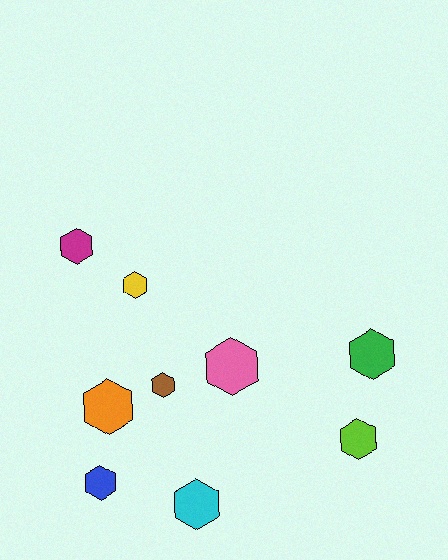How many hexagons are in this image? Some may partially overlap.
There are 9 hexagons.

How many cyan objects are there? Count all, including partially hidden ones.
There is 1 cyan object.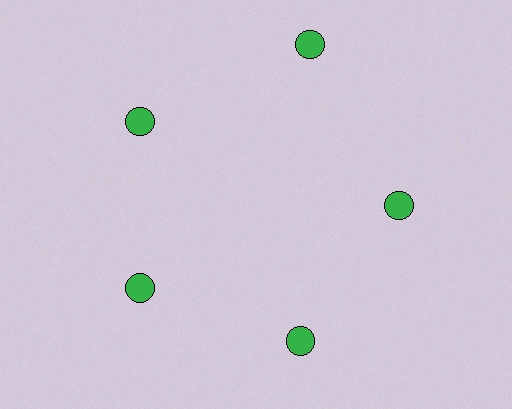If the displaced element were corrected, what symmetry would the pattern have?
It would have 5-fold rotational symmetry — the pattern would map onto itself every 72 degrees.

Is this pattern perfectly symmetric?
No. The 5 green circles are arranged in a ring, but one element near the 1 o'clock position is pushed outward from the center, breaking the 5-fold rotational symmetry.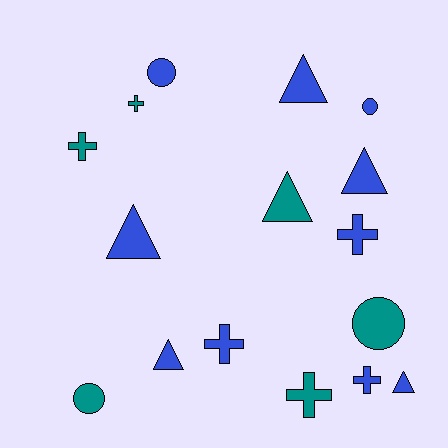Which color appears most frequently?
Blue, with 10 objects.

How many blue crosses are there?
There are 3 blue crosses.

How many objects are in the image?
There are 16 objects.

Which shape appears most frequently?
Triangle, with 6 objects.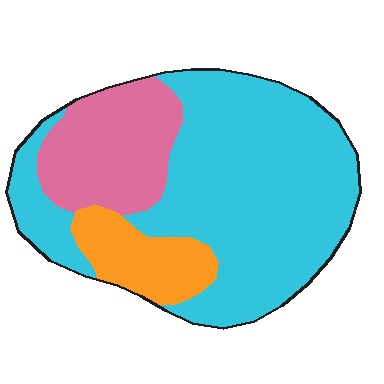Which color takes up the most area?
Cyan, at roughly 65%.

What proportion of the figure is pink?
Pink takes up about one fifth (1/5) of the figure.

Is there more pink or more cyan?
Cyan.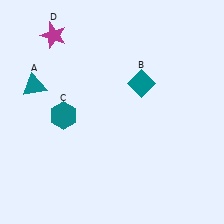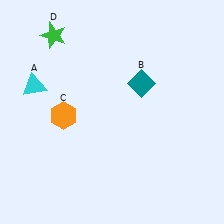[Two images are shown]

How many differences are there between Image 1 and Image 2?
There are 3 differences between the two images.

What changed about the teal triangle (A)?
In Image 1, A is teal. In Image 2, it changed to cyan.